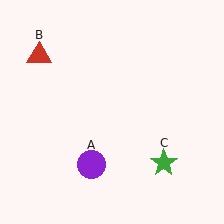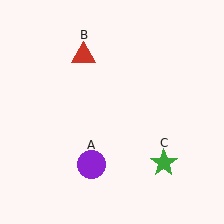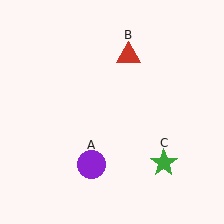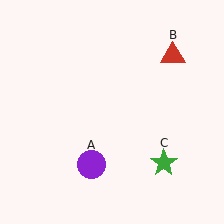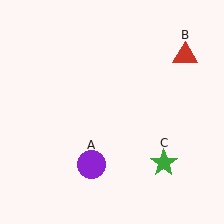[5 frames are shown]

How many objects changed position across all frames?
1 object changed position: red triangle (object B).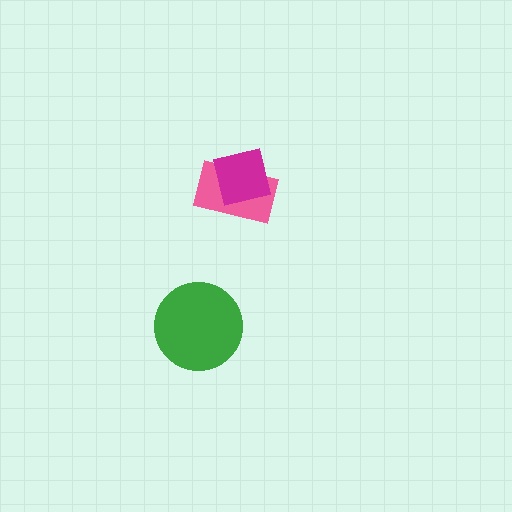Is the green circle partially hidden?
No, no other shape covers it.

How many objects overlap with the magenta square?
1 object overlaps with the magenta square.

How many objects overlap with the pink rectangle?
1 object overlaps with the pink rectangle.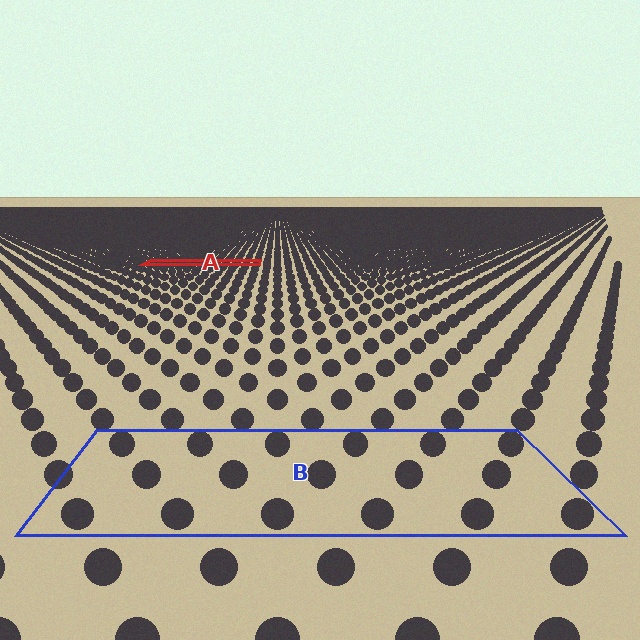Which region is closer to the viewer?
Region B is closer. The texture elements there are larger and more spread out.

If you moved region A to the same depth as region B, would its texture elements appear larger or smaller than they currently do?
They would appear larger. At a closer depth, the same texture elements are projected at a bigger on-screen size.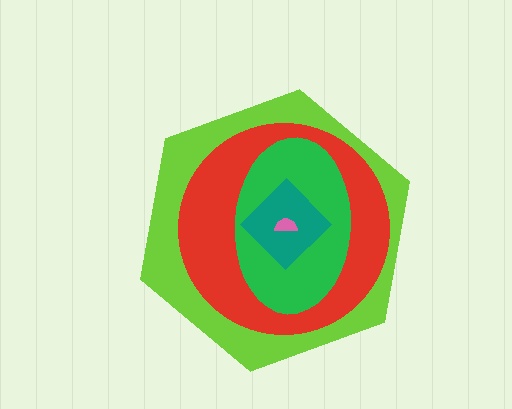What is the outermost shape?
The lime hexagon.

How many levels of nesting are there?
5.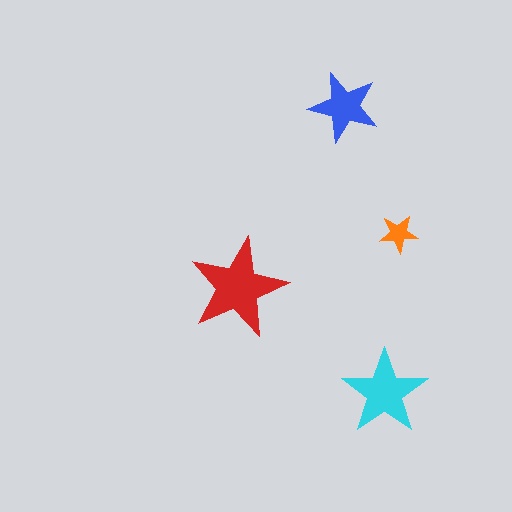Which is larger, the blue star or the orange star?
The blue one.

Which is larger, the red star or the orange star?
The red one.